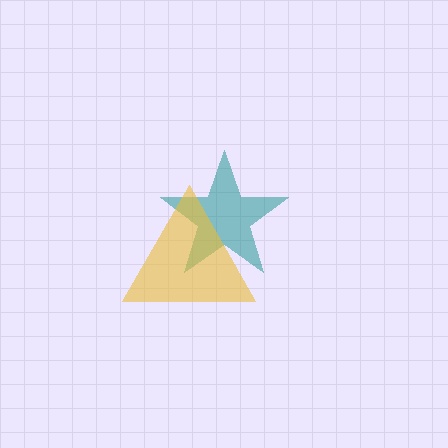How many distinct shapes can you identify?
There are 2 distinct shapes: a teal star, a yellow triangle.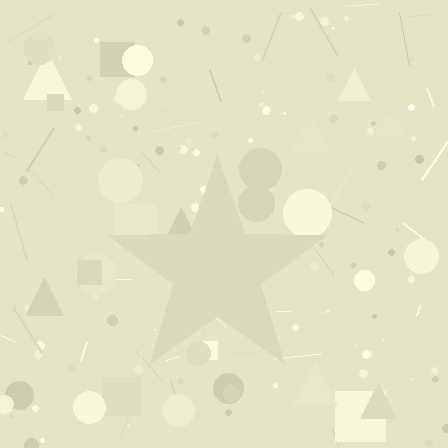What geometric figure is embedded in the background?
A star is embedded in the background.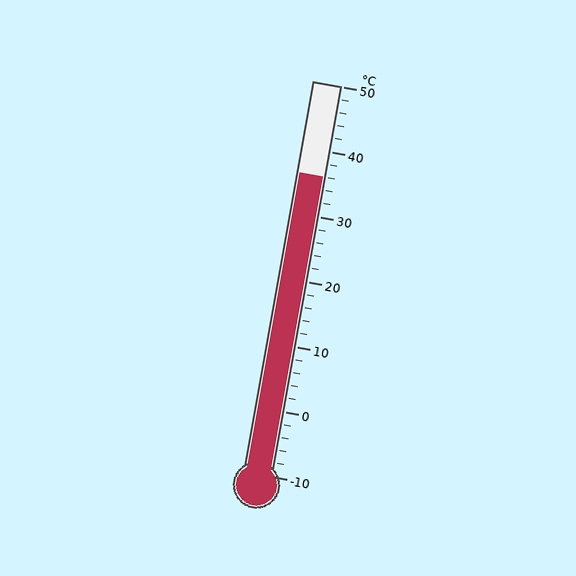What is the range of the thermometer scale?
The thermometer scale ranges from -10°C to 50°C.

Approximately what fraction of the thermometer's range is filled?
The thermometer is filled to approximately 75% of its range.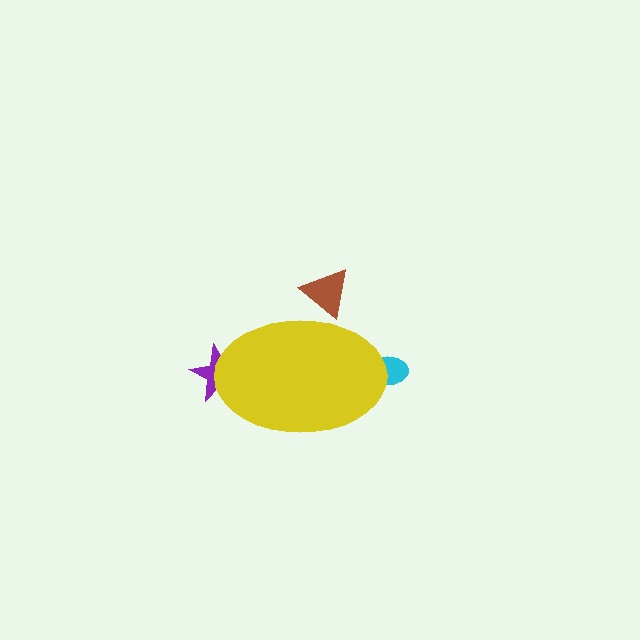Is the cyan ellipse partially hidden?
Yes, the cyan ellipse is partially hidden behind the yellow ellipse.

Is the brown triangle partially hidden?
Yes, the brown triangle is partially hidden behind the yellow ellipse.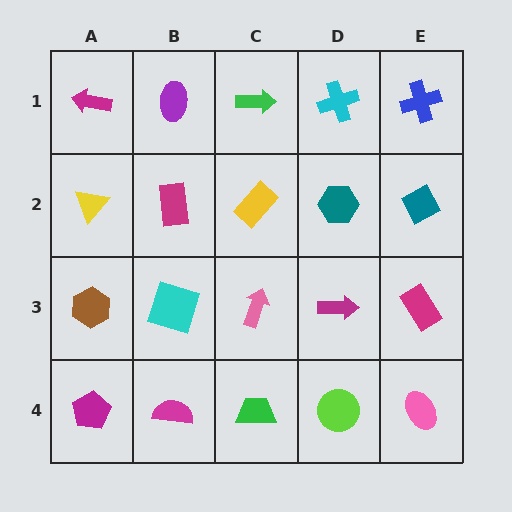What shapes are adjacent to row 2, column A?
A magenta arrow (row 1, column A), a brown hexagon (row 3, column A), a magenta rectangle (row 2, column B).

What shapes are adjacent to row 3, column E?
A teal diamond (row 2, column E), a pink ellipse (row 4, column E), a magenta arrow (row 3, column D).